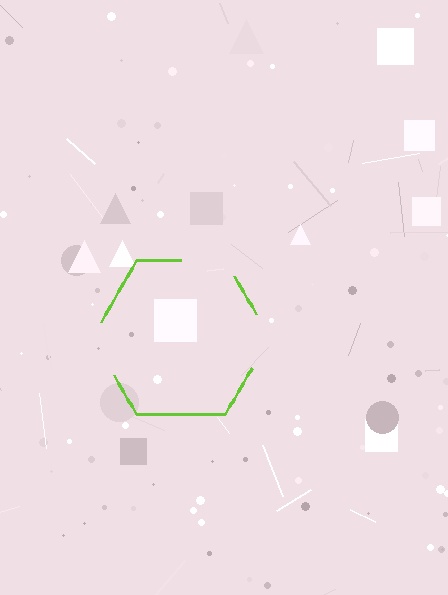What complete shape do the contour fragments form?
The contour fragments form a hexagon.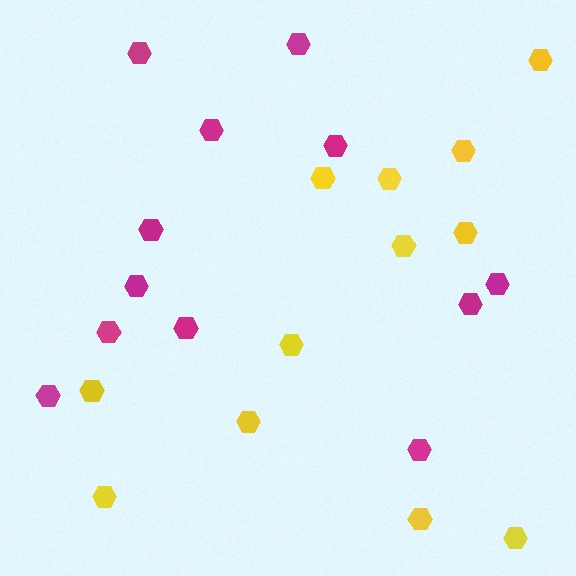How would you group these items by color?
There are 2 groups: one group of yellow hexagons (12) and one group of magenta hexagons (12).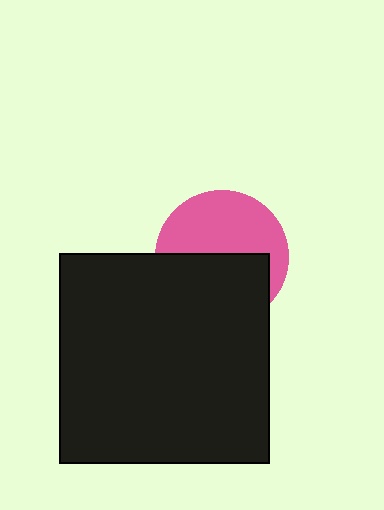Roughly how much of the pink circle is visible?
About half of it is visible (roughly 52%).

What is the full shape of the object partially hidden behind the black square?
The partially hidden object is a pink circle.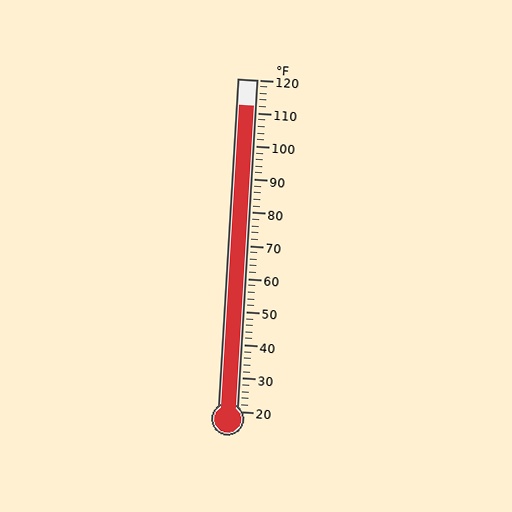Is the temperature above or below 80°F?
The temperature is above 80°F.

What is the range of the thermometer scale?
The thermometer scale ranges from 20°F to 120°F.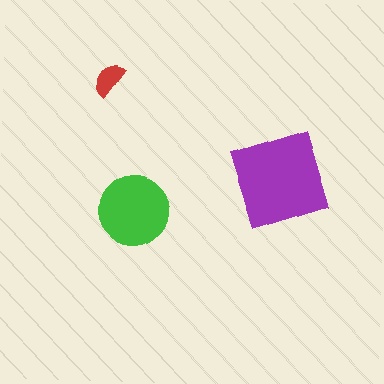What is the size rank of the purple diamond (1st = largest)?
1st.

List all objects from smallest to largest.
The red semicircle, the green circle, the purple diamond.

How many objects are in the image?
There are 3 objects in the image.